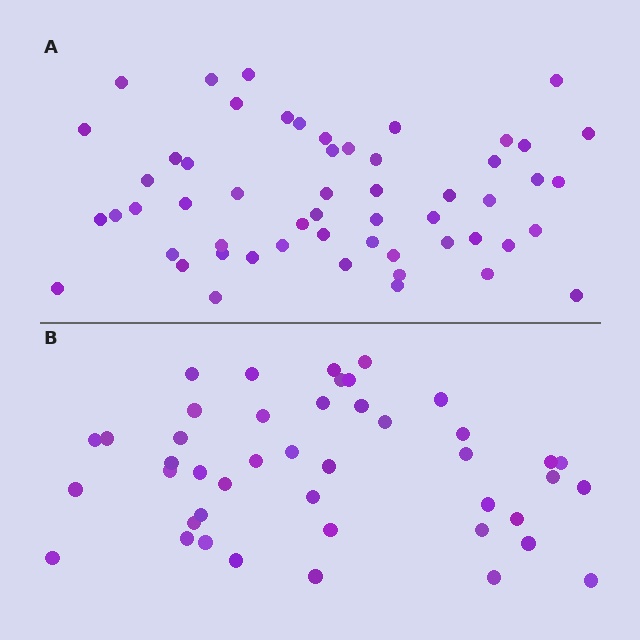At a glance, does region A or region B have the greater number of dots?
Region A (the top region) has more dots.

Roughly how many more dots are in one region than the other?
Region A has roughly 12 or so more dots than region B.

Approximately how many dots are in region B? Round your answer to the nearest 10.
About 40 dots. (The exact count is 44, which rounds to 40.)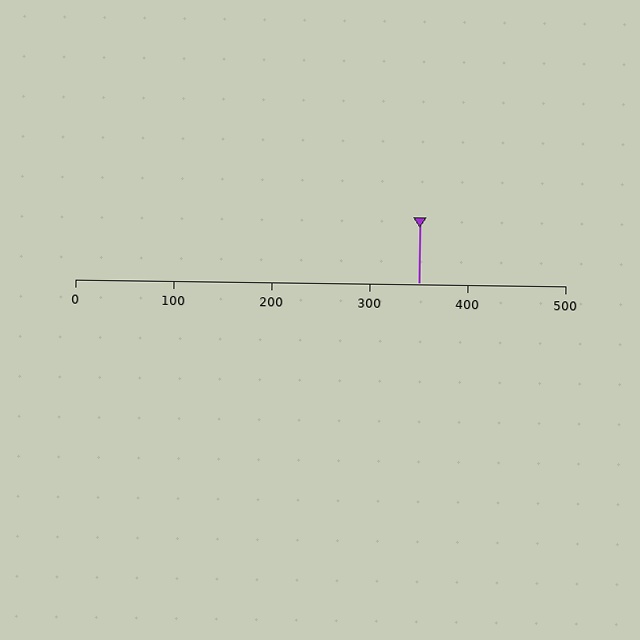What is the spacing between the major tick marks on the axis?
The major ticks are spaced 100 apart.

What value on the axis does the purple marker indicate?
The marker indicates approximately 350.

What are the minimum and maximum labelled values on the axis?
The axis runs from 0 to 500.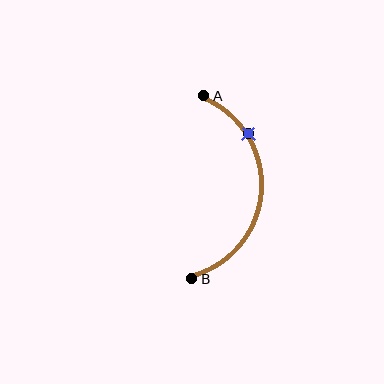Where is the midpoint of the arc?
The arc midpoint is the point on the curve farthest from the straight line joining A and B. It sits to the right of that line.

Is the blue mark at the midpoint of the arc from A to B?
No. The blue mark lies on the arc but is closer to endpoint A. The arc midpoint would be at the point on the curve equidistant along the arc from both A and B.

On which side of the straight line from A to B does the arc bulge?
The arc bulges to the right of the straight line connecting A and B.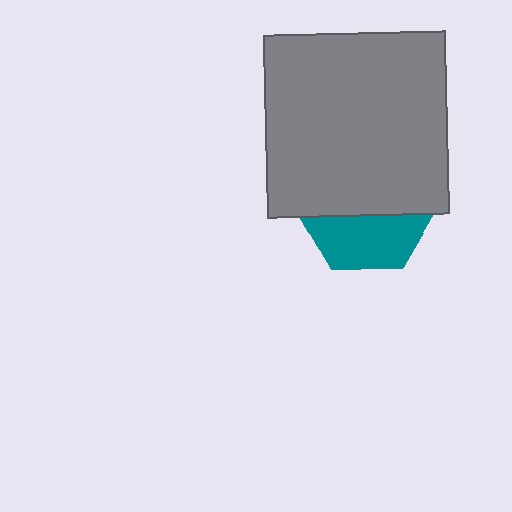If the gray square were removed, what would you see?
You would see the complete teal hexagon.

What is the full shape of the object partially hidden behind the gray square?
The partially hidden object is a teal hexagon.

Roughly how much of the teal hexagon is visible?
A small part of it is visible (roughly 40%).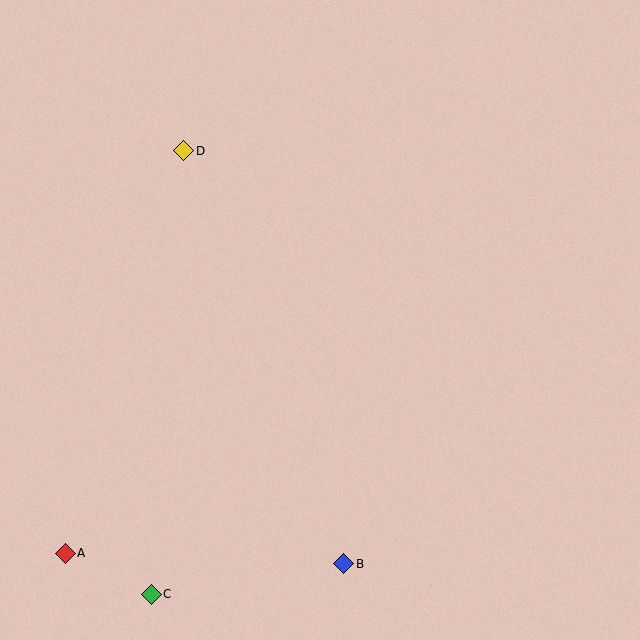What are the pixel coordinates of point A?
Point A is at (65, 553).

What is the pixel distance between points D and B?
The distance between D and B is 443 pixels.